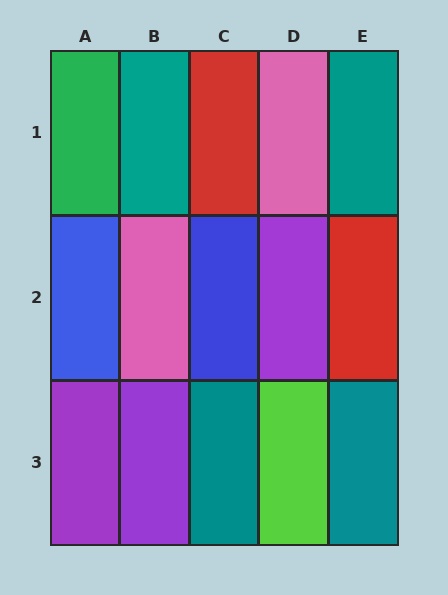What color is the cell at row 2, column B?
Pink.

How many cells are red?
2 cells are red.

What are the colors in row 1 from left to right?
Green, teal, red, pink, teal.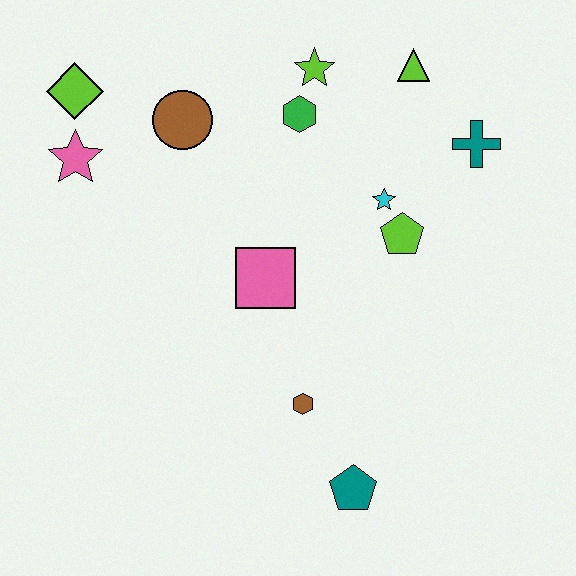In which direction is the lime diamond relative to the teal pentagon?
The lime diamond is above the teal pentagon.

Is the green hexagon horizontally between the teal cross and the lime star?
No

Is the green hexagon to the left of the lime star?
Yes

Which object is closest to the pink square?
The brown hexagon is closest to the pink square.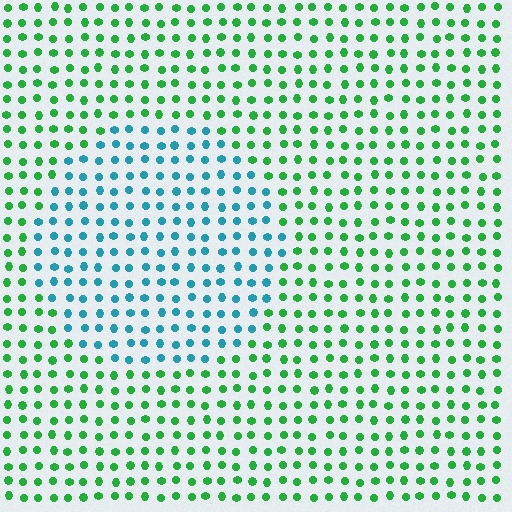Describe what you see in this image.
The image is filled with small green elements in a uniform arrangement. A circle-shaped region is visible where the elements are tinted to a slightly different hue, forming a subtle color boundary.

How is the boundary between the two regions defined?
The boundary is defined purely by a slight shift in hue (about 58 degrees). Spacing, size, and orientation are identical on both sides.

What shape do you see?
I see a circle.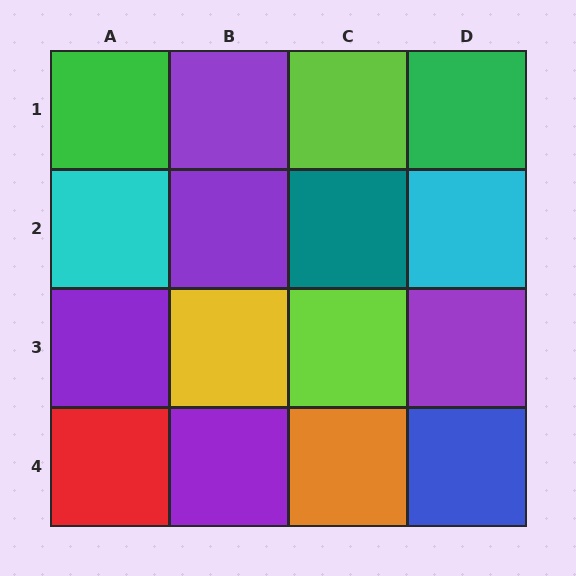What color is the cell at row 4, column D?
Blue.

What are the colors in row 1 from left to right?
Green, purple, lime, green.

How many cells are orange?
1 cell is orange.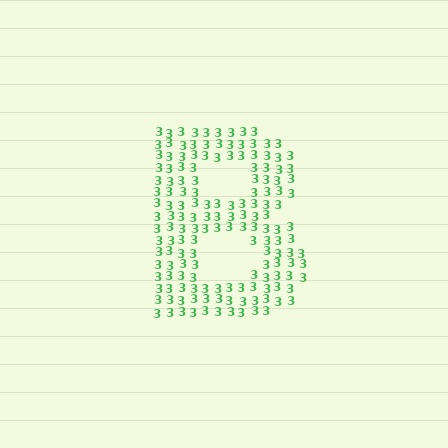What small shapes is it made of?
It is made of small digit 3's.